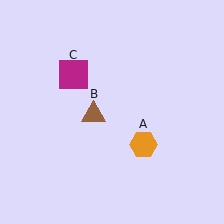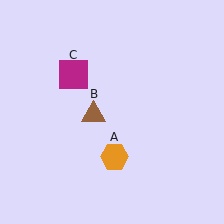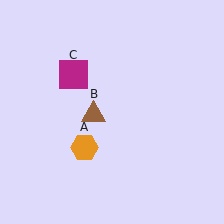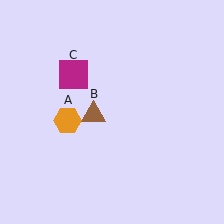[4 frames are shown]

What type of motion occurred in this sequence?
The orange hexagon (object A) rotated clockwise around the center of the scene.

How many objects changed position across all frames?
1 object changed position: orange hexagon (object A).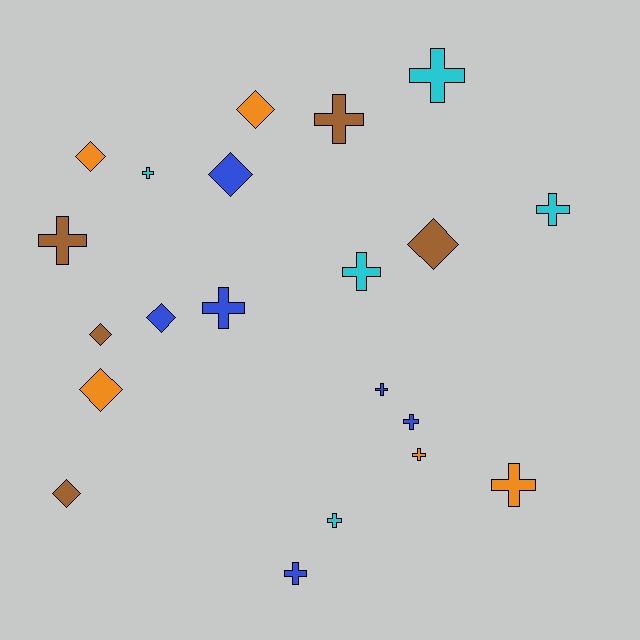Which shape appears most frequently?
Cross, with 13 objects.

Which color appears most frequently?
Blue, with 6 objects.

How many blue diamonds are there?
There are 2 blue diamonds.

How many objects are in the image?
There are 21 objects.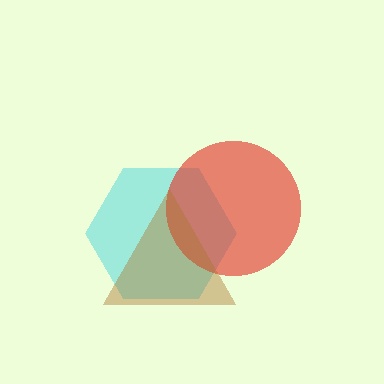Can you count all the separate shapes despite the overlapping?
Yes, there are 3 separate shapes.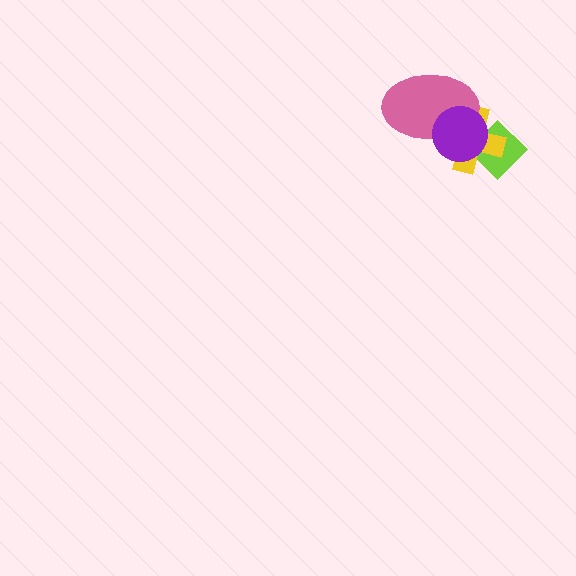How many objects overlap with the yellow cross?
3 objects overlap with the yellow cross.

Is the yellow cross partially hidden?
Yes, it is partially covered by another shape.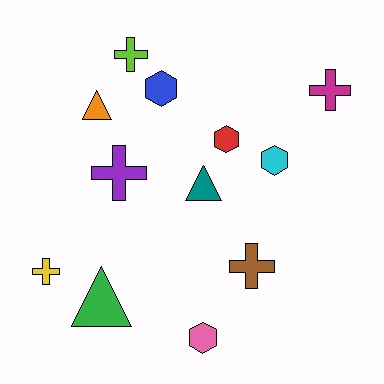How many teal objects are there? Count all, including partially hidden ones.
There is 1 teal object.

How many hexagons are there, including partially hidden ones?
There are 4 hexagons.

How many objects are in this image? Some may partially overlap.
There are 12 objects.